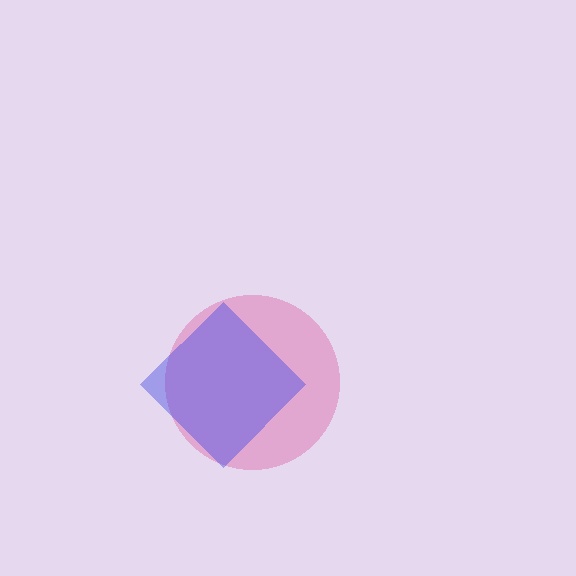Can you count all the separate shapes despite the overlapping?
Yes, there are 2 separate shapes.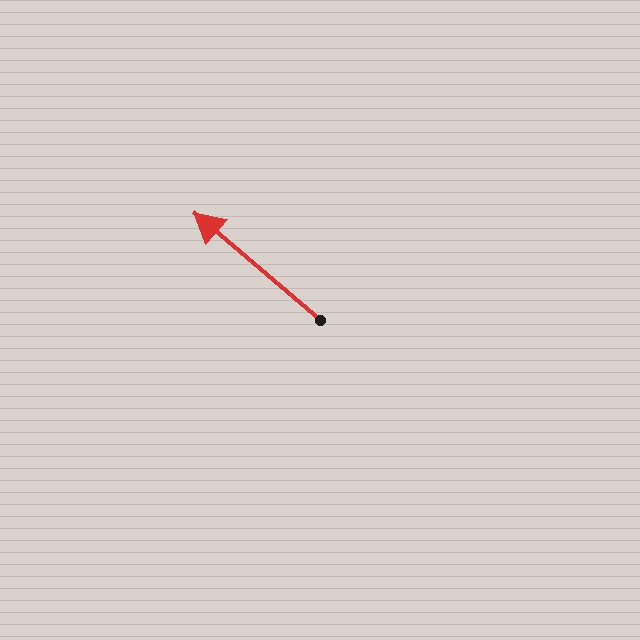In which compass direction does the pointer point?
Northwest.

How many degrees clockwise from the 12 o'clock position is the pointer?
Approximately 310 degrees.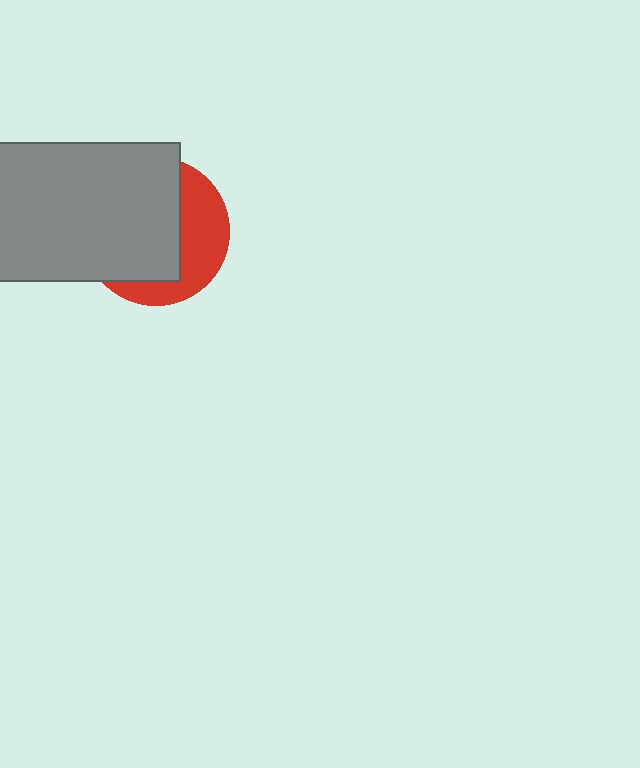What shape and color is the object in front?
The object in front is a gray rectangle.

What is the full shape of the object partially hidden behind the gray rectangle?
The partially hidden object is a red circle.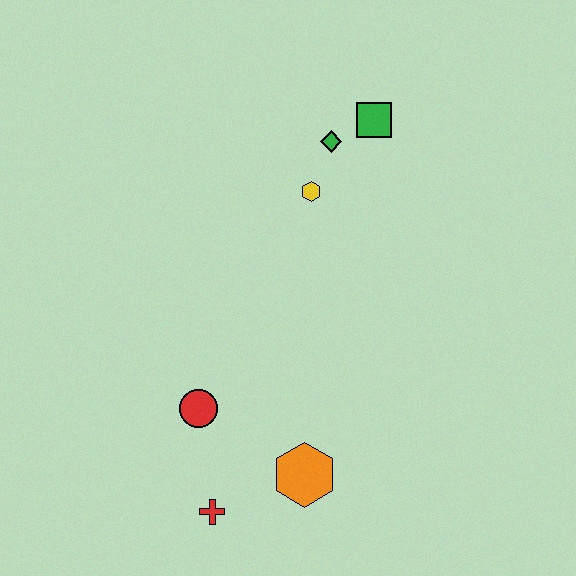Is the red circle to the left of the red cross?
Yes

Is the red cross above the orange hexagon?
No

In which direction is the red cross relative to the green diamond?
The red cross is below the green diamond.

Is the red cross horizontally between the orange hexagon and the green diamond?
No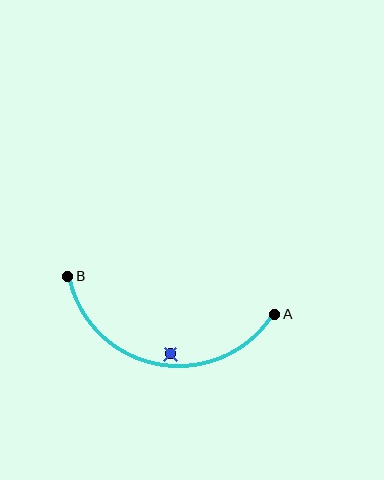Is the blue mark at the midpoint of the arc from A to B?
No — the blue mark does not lie on the arc at all. It sits slightly inside the curve.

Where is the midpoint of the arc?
The arc midpoint is the point on the curve farthest from the straight line joining A and B. It sits below that line.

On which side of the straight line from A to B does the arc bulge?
The arc bulges below the straight line connecting A and B.